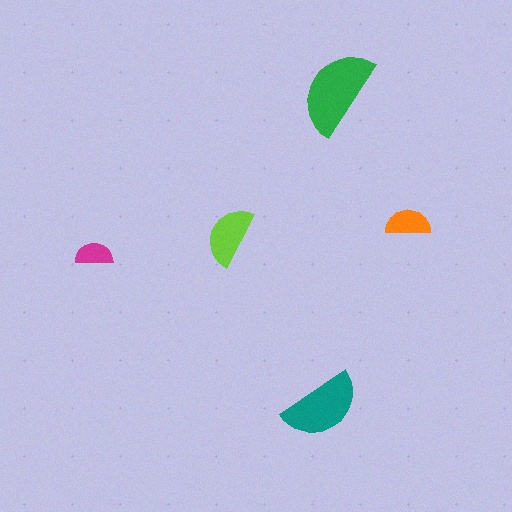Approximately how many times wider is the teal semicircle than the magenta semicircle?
About 2 times wider.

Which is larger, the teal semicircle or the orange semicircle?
The teal one.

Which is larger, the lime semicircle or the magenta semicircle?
The lime one.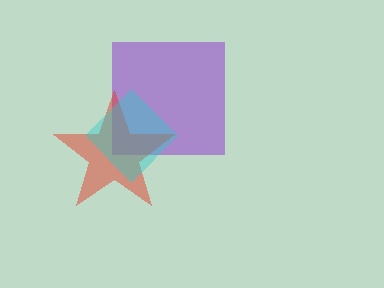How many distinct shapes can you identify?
There are 3 distinct shapes: a purple square, a red star, a cyan diamond.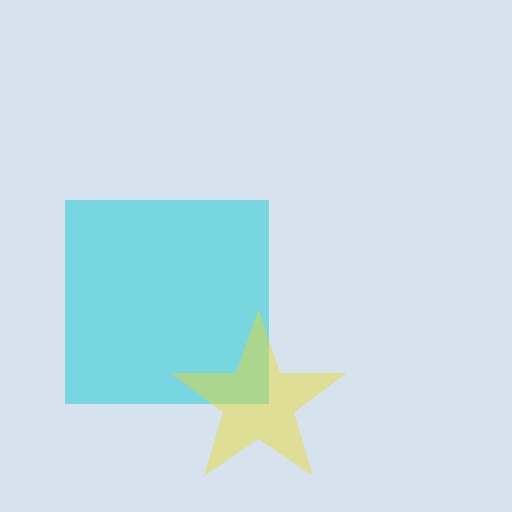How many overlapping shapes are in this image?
There are 2 overlapping shapes in the image.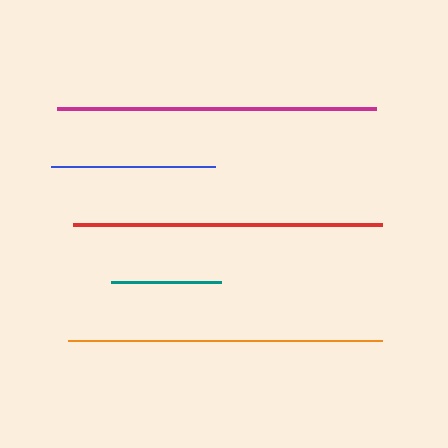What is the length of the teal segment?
The teal segment is approximately 111 pixels long.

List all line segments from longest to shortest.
From longest to shortest: magenta, orange, red, blue, teal.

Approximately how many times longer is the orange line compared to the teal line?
The orange line is approximately 2.8 times the length of the teal line.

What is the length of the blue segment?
The blue segment is approximately 164 pixels long.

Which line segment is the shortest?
The teal line is the shortest at approximately 111 pixels.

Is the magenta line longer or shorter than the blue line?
The magenta line is longer than the blue line.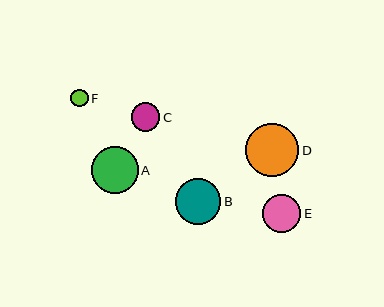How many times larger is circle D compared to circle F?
Circle D is approximately 3.1 times the size of circle F.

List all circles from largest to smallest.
From largest to smallest: D, A, B, E, C, F.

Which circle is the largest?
Circle D is the largest with a size of approximately 53 pixels.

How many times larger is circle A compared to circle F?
Circle A is approximately 2.7 times the size of circle F.